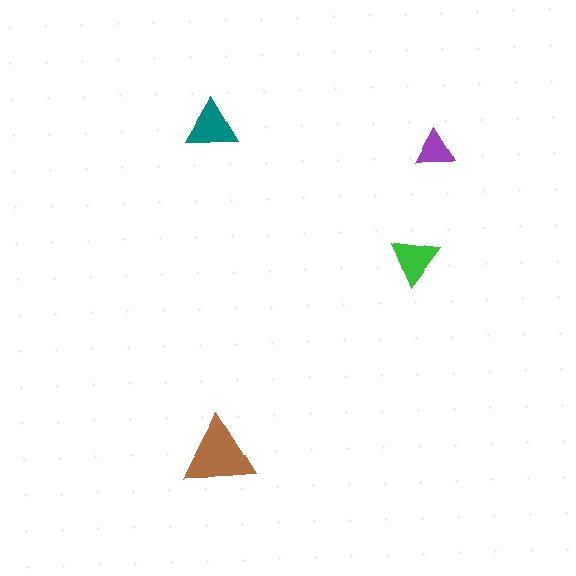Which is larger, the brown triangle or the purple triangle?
The brown one.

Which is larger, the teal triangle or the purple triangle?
The teal one.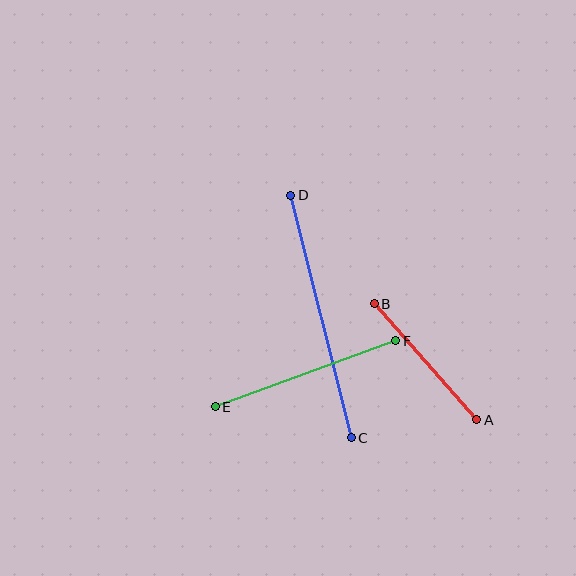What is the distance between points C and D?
The distance is approximately 250 pixels.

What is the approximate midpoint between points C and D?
The midpoint is at approximately (321, 316) pixels.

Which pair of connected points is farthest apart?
Points C and D are farthest apart.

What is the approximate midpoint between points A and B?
The midpoint is at approximately (425, 362) pixels.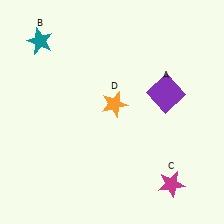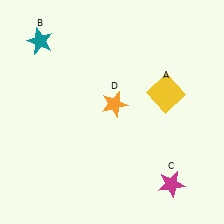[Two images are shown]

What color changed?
The square (A) changed from purple in Image 1 to yellow in Image 2.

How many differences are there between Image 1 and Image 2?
There is 1 difference between the two images.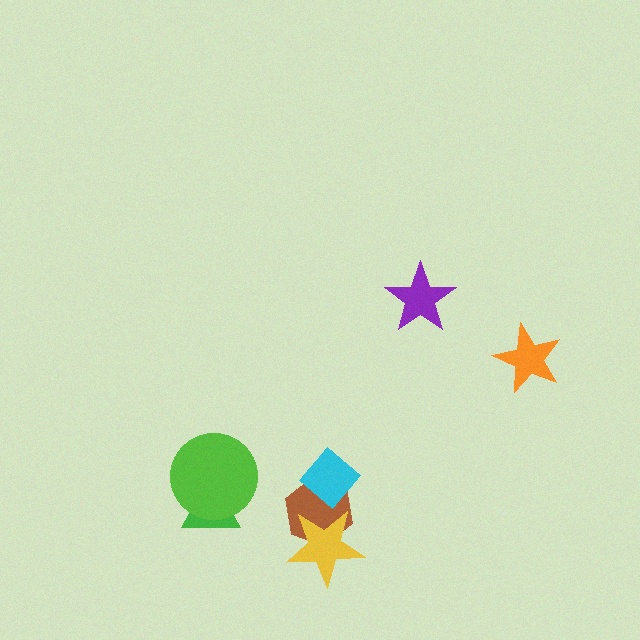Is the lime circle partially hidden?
No, no other shape covers it.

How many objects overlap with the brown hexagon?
2 objects overlap with the brown hexagon.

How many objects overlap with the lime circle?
1 object overlaps with the lime circle.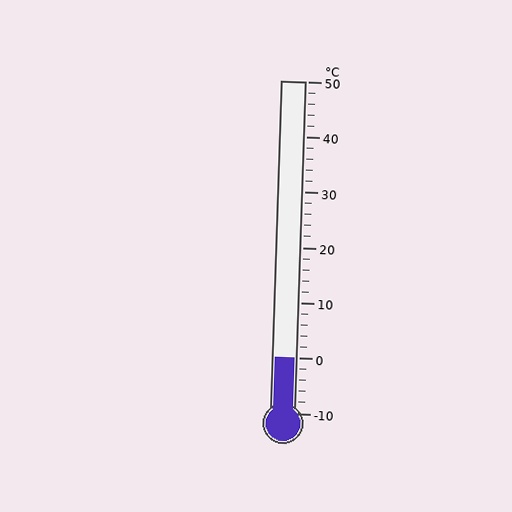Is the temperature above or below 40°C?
The temperature is below 40°C.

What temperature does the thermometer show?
The thermometer shows approximately 0°C.